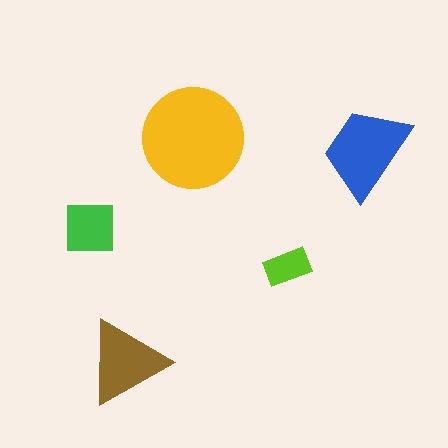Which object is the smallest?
The lime rectangle.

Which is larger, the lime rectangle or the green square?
The green square.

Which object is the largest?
The yellow circle.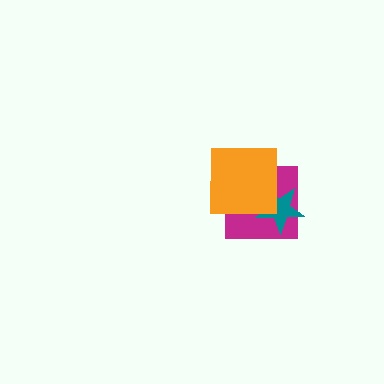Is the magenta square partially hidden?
Yes, it is partially covered by another shape.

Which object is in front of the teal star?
The orange square is in front of the teal star.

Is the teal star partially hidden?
Yes, it is partially covered by another shape.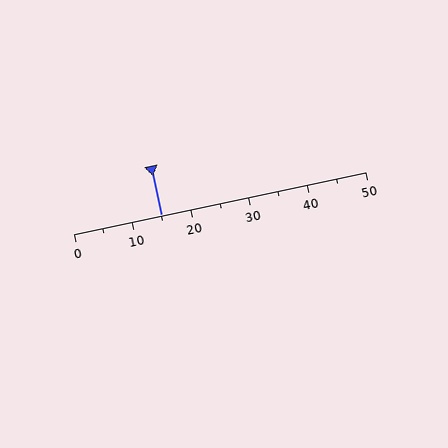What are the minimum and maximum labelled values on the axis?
The axis runs from 0 to 50.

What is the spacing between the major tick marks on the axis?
The major ticks are spaced 10 apart.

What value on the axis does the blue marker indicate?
The marker indicates approximately 15.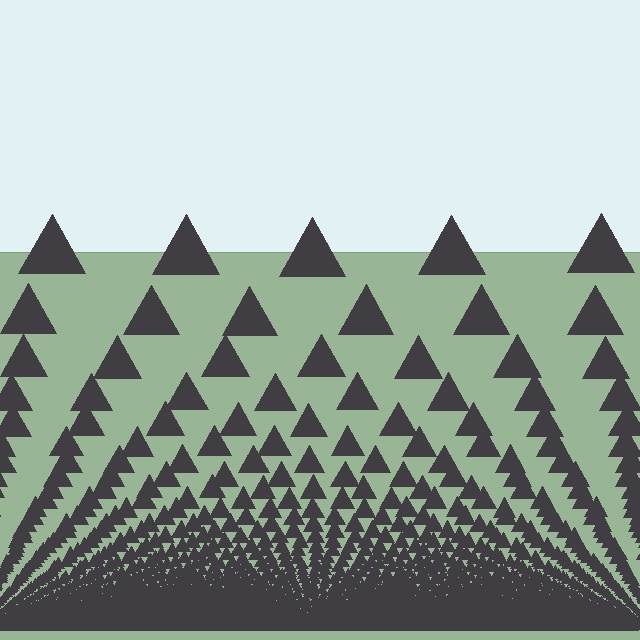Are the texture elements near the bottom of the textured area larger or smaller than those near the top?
Smaller. The gradient is inverted — elements near the bottom are smaller and denser.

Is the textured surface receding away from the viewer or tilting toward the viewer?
The surface appears to tilt toward the viewer. Texture elements get larger and sparser toward the top.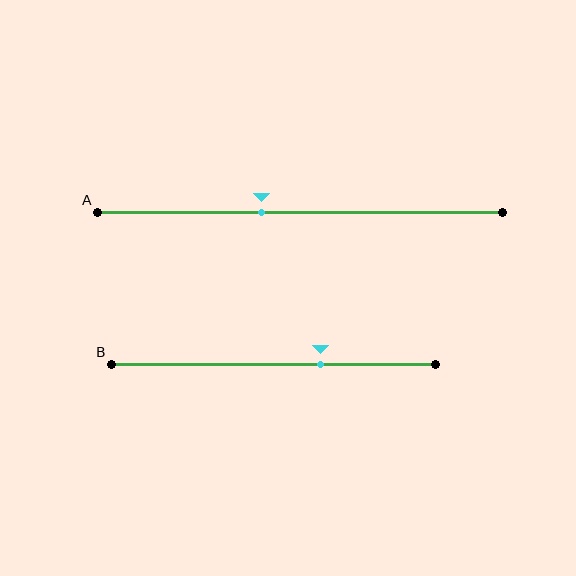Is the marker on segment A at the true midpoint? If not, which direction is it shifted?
No, the marker on segment A is shifted to the left by about 10% of the segment length.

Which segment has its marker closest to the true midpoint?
Segment A has its marker closest to the true midpoint.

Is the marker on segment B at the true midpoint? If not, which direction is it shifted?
No, the marker on segment B is shifted to the right by about 14% of the segment length.